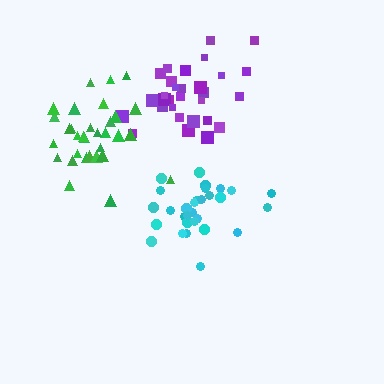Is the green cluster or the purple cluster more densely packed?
Green.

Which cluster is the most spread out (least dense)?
Purple.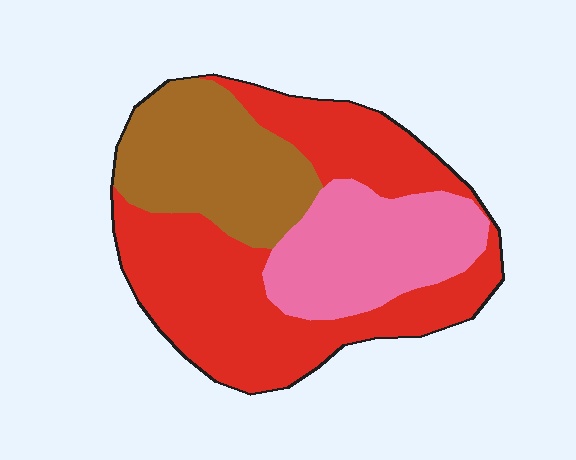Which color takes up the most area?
Red, at roughly 50%.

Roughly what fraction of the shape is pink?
Pink covers 24% of the shape.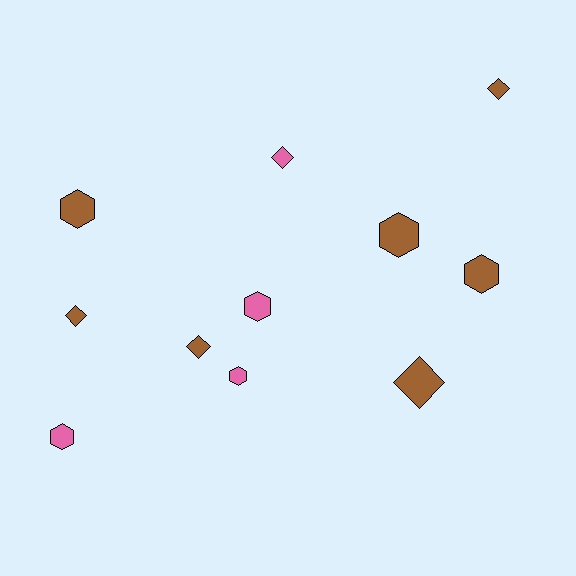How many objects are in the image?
There are 11 objects.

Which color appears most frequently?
Brown, with 7 objects.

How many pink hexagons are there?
There are 3 pink hexagons.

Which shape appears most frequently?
Hexagon, with 6 objects.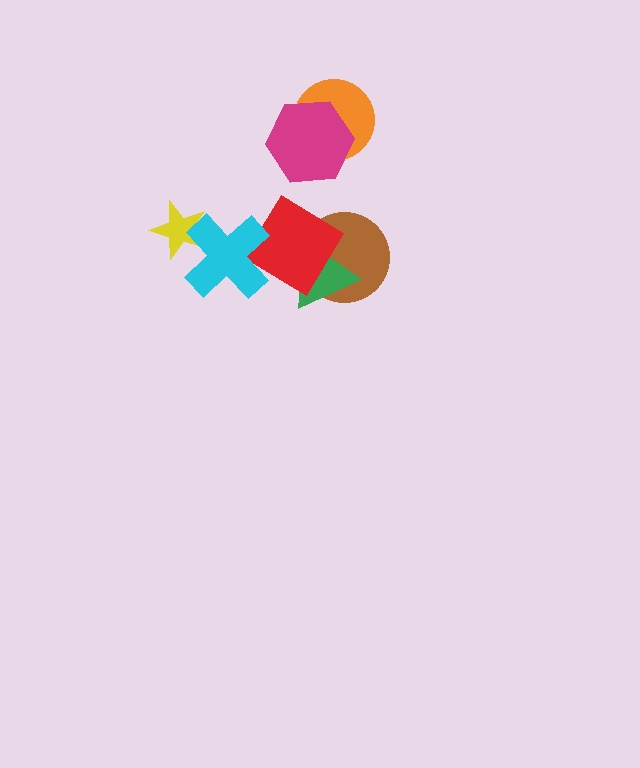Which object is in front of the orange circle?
The magenta hexagon is in front of the orange circle.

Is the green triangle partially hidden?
Yes, it is partially covered by another shape.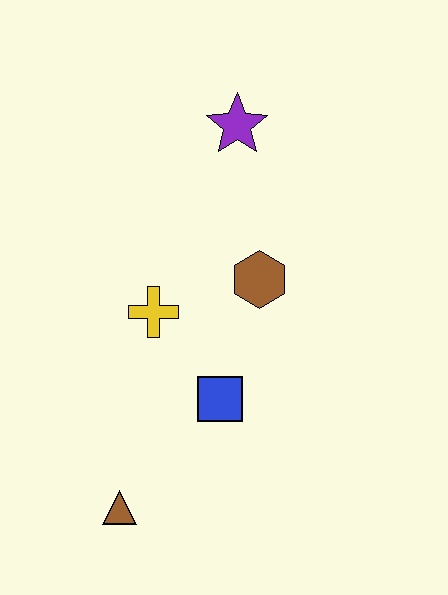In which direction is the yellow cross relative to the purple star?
The yellow cross is below the purple star.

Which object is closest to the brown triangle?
The blue square is closest to the brown triangle.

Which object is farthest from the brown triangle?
The purple star is farthest from the brown triangle.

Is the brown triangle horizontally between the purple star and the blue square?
No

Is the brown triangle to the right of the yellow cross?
No